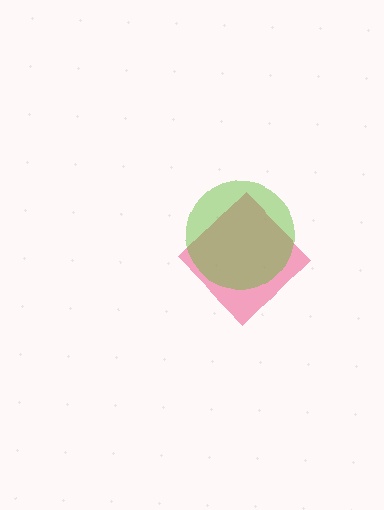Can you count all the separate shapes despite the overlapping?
Yes, there are 2 separate shapes.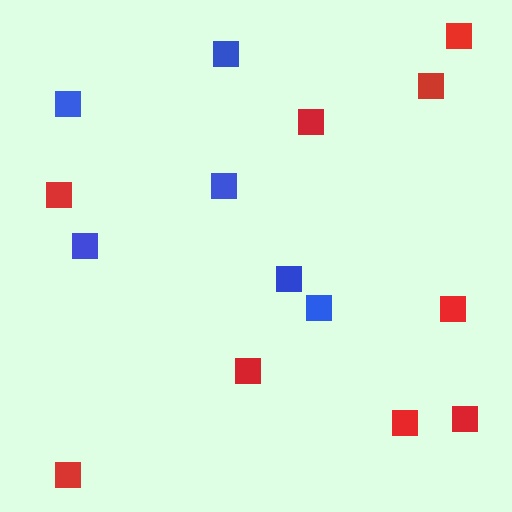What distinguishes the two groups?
There are 2 groups: one group of blue squares (6) and one group of red squares (9).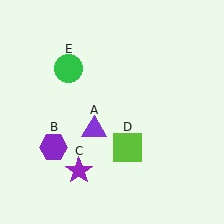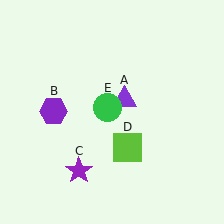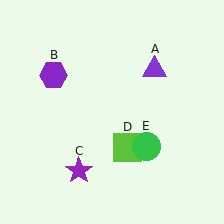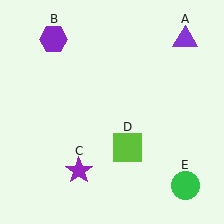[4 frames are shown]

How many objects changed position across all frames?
3 objects changed position: purple triangle (object A), purple hexagon (object B), green circle (object E).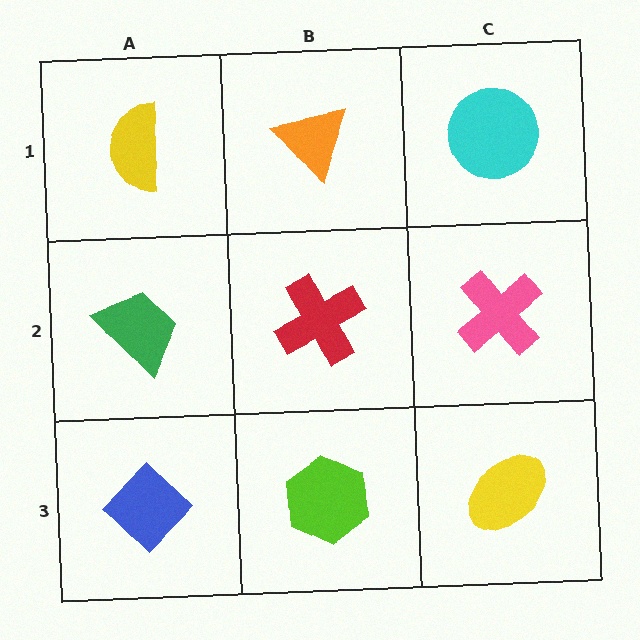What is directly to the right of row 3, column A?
A lime hexagon.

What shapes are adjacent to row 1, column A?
A green trapezoid (row 2, column A), an orange triangle (row 1, column B).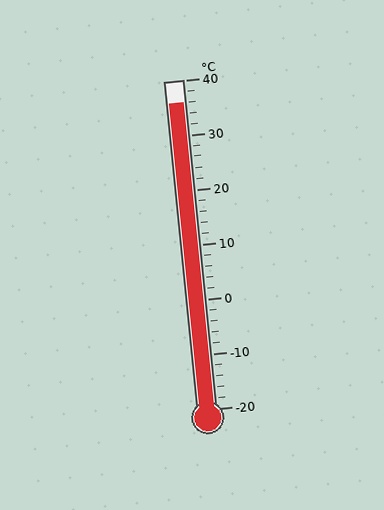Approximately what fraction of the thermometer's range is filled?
The thermometer is filled to approximately 95% of its range.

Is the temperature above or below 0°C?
The temperature is above 0°C.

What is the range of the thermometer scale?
The thermometer scale ranges from -20°C to 40°C.